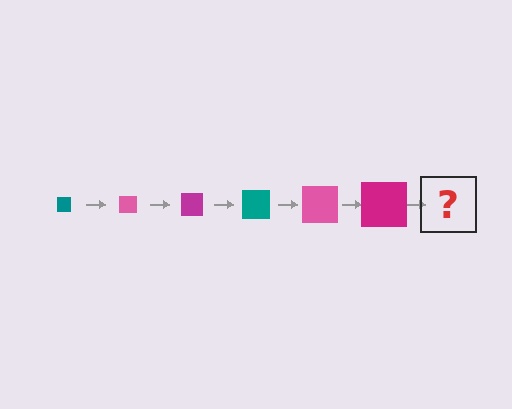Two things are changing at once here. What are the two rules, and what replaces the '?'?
The two rules are that the square grows larger each step and the color cycles through teal, pink, and magenta. The '?' should be a teal square, larger than the previous one.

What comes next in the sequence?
The next element should be a teal square, larger than the previous one.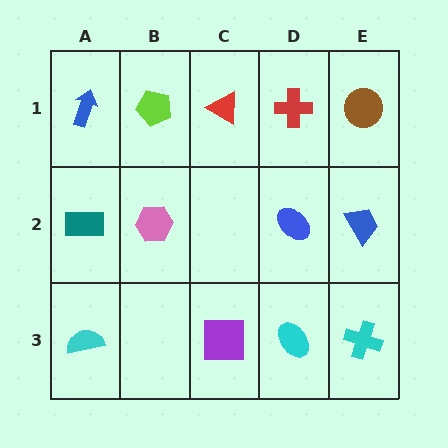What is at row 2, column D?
A blue ellipse.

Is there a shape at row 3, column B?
No, that cell is empty.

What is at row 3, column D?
A cyan ellipse.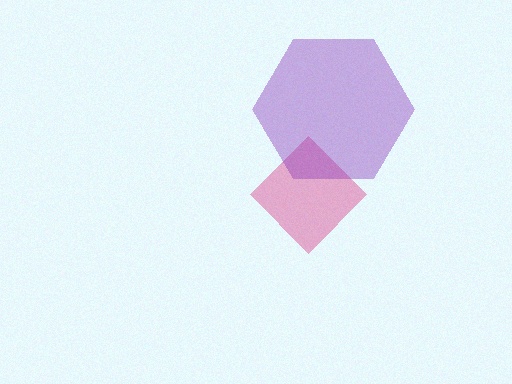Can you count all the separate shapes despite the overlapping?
Yes, there are 2 separate shapes.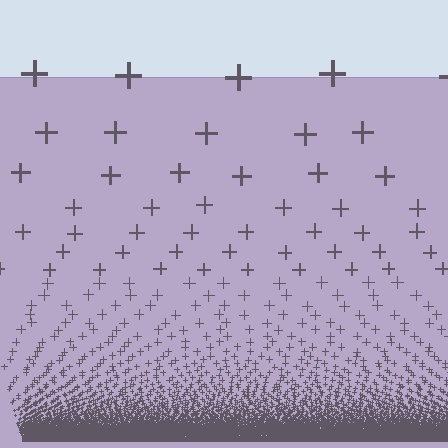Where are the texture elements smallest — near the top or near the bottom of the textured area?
Near the bottom.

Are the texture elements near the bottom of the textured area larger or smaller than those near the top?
Smaller. The gradient is inverted — elements near the bottom are smaller and denser.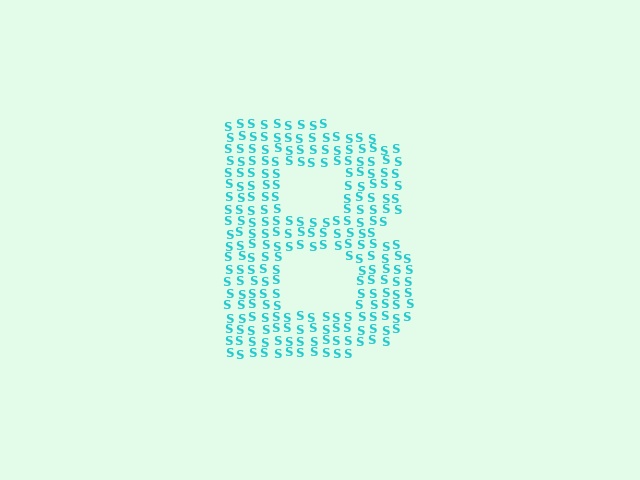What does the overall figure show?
The overall figure shows the letter B.